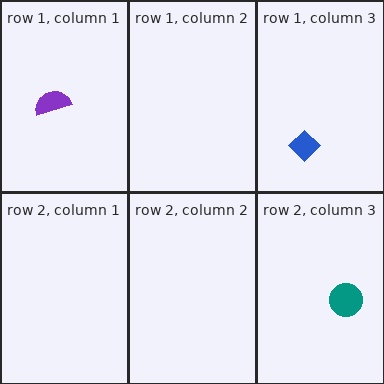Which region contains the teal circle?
The row 2, column 3 region.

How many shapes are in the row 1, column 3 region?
1.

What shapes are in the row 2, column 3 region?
The teal circle.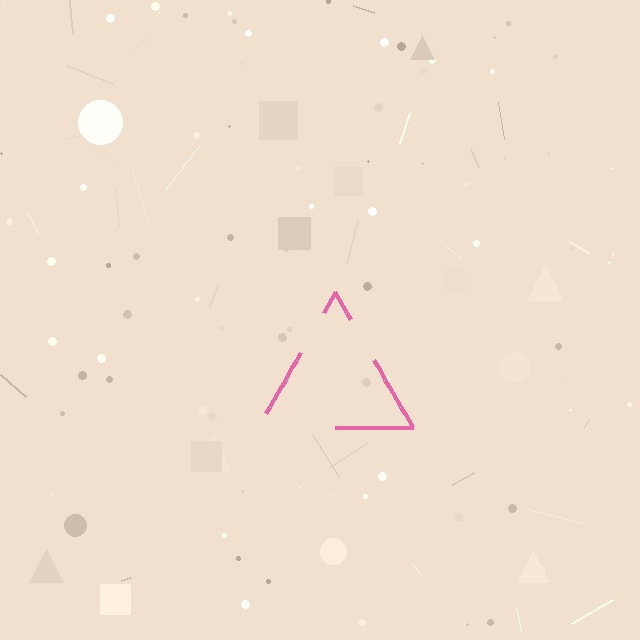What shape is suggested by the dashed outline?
The dashed outline suggests a triangle.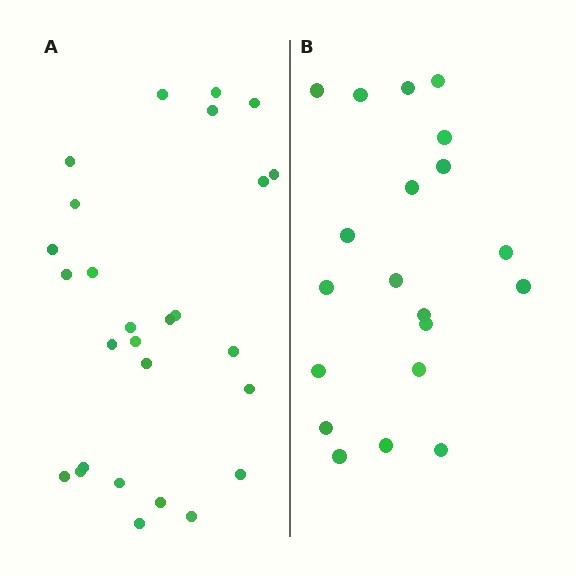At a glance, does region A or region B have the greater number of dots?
Region A (the left region) has more dots.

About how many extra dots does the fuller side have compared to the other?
Region A has roughly 8 or so more dots than region B.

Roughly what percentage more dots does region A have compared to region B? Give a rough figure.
About 35% more.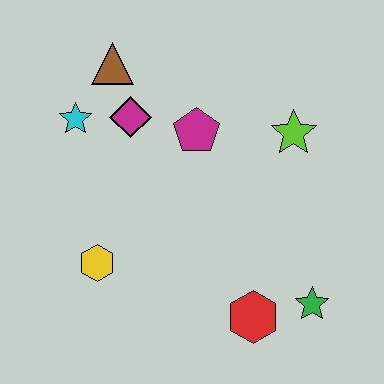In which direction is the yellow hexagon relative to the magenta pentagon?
The yellow hexagon is below the magenta pentagon.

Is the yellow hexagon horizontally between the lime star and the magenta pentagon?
No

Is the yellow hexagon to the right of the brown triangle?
No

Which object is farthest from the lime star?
The yellow hexagon is farthest from the lime star.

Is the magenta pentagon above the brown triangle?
No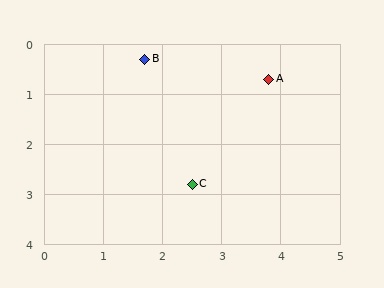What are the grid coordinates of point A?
Point A is at approximately (3.8, 0.7).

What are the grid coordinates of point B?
Point B is at approximately (1.7, 0.3).